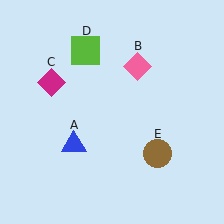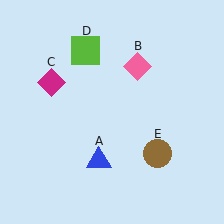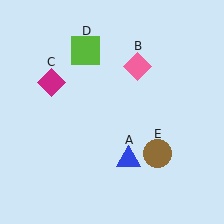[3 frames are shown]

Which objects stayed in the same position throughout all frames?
Pink diamond (object B) and magenta diamond (object C) and lime square (object D) and brown circle (object E) remained stationary.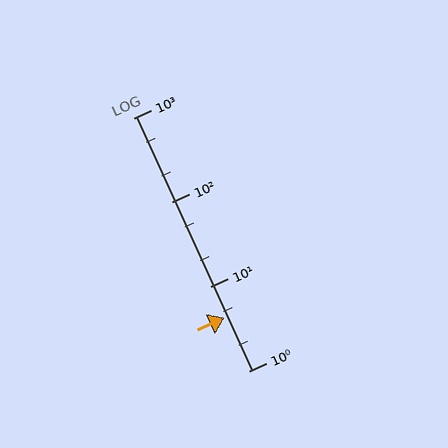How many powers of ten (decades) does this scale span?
The scale spans 3 decades, from 1 to 1000.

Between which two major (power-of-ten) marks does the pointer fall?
The pointer is between 1 and 10.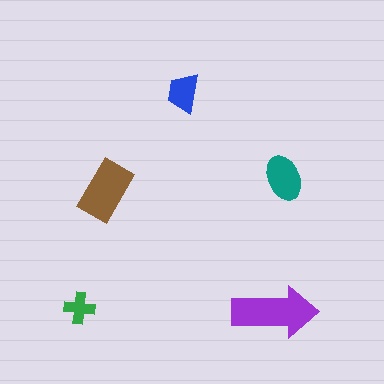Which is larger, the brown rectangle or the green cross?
The brown rectangle.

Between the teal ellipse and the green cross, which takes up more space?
The teal ellipse.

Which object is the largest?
The purple arrow.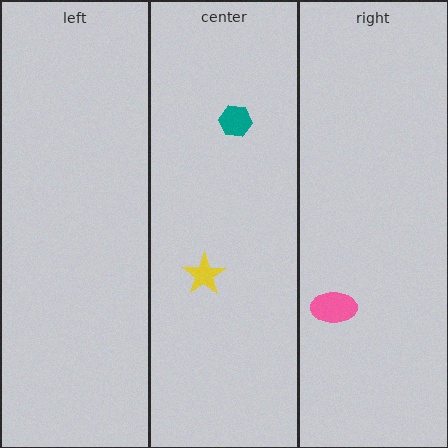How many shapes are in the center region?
2.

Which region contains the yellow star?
The center region.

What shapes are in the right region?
The pink ellipse.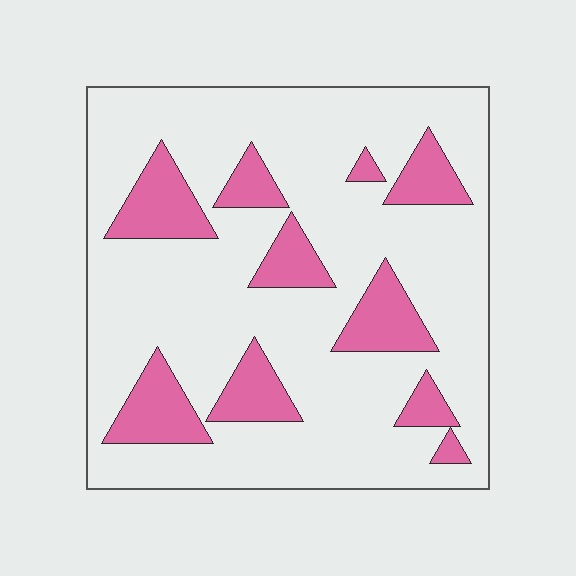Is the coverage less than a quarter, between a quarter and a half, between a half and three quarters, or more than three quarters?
Less than a quarter.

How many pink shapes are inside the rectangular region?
10.